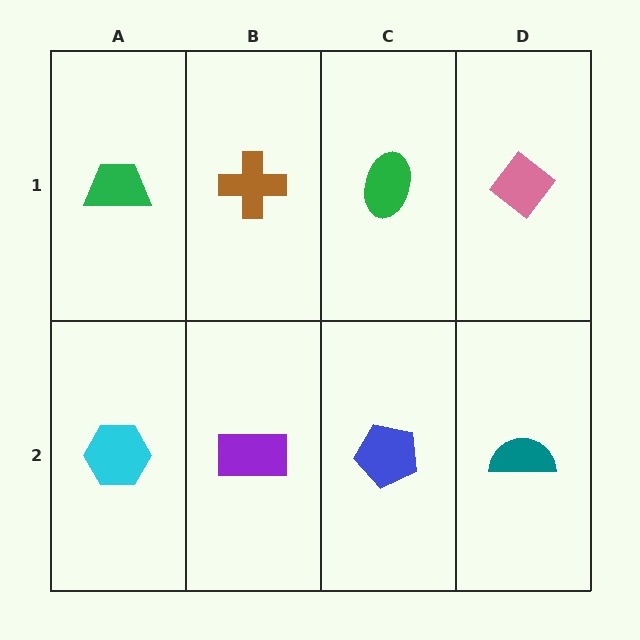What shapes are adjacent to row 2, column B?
A brown cross (row 1, column B), a cyan hexagon (row 2, column A), a blue pentagon (row 2, column C).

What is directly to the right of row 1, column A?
A brown cross.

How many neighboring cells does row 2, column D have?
2.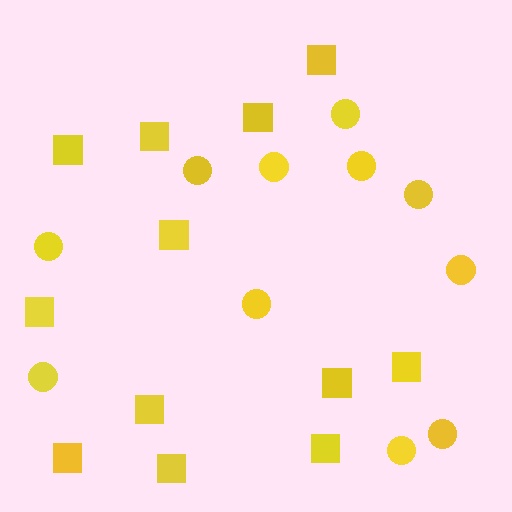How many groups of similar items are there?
There are 2 groups: one group of squares (12) and one group of circles (11).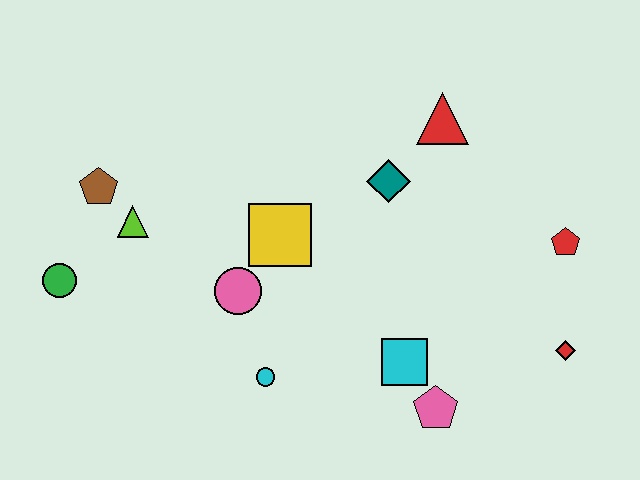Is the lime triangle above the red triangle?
No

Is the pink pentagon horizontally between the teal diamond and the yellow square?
No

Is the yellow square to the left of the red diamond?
Yes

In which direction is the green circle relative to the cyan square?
The green circle is to the left of the cyan square.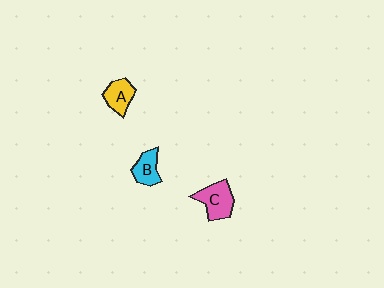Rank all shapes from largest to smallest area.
From largest to smallest: C (pink), A (yellow), B (cyan).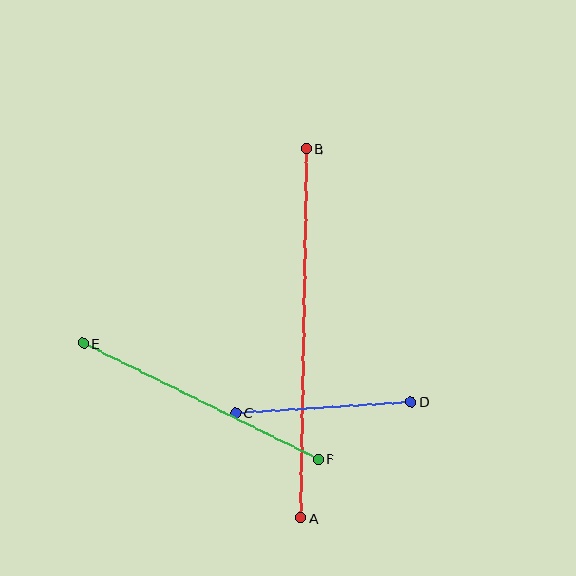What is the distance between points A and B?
The distance is approximately 369 pixels.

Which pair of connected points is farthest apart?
Points A and B are farthest apart.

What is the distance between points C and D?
The distance is approximately 175 pixels.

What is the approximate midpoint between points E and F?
The midpoint is at approximately (201, 401) pixels.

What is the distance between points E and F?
The distance is approximately 262 pixels.